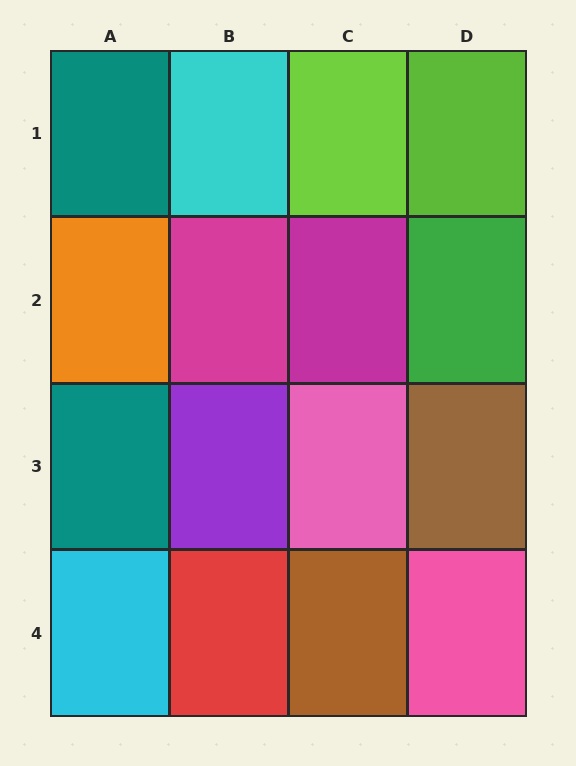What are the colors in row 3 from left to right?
Teal, purple, pink, brown.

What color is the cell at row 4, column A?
Cyan.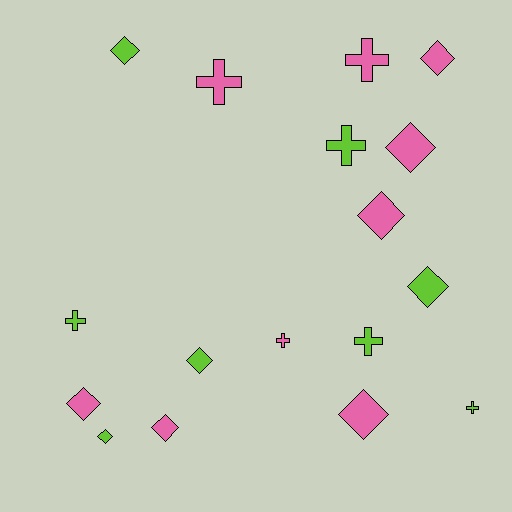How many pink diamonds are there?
There are 6 pink diamonds.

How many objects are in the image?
There are 17 objects.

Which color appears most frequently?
Pink, with 9 objects.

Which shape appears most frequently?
Diamond, with 10 objects.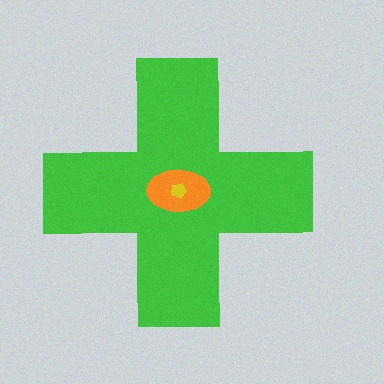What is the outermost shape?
The green cross.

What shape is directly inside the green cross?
The orange ellipse.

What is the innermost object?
The yellow pentagon.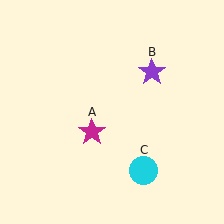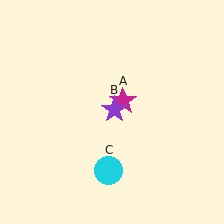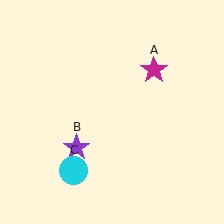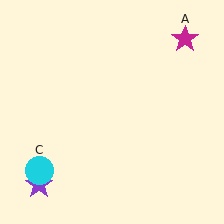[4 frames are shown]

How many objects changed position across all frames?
3 objects changed position: magenta star (object A), purple star (object B), cyan circle (object C).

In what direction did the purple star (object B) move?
The purple star (object B) moved down and to the left.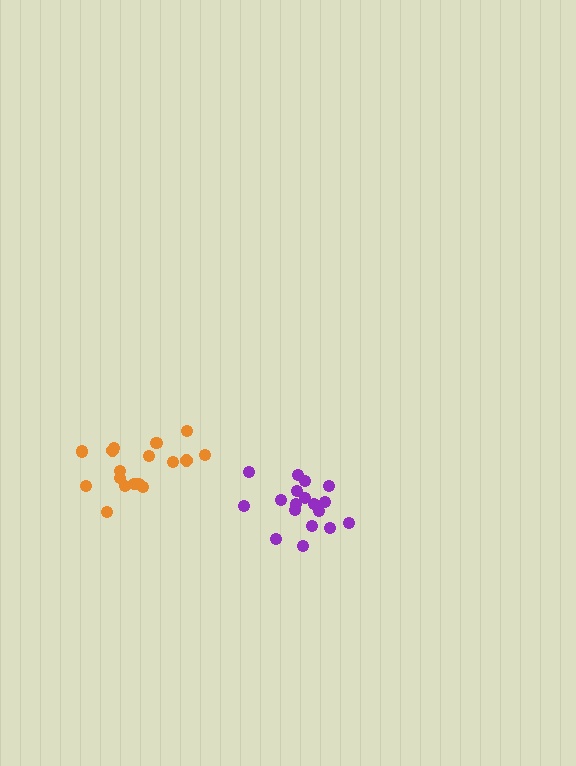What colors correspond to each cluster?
The clusters are colored: orange, purple.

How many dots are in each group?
Group 1: 17 dots, Group 2: 18 dots (35 total).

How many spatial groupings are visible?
There are 2 spatial groupings.